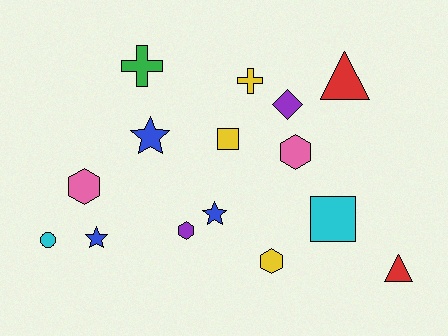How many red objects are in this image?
There are 2 red objects.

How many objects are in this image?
There are 15 objects.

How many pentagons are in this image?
There are no pentagons.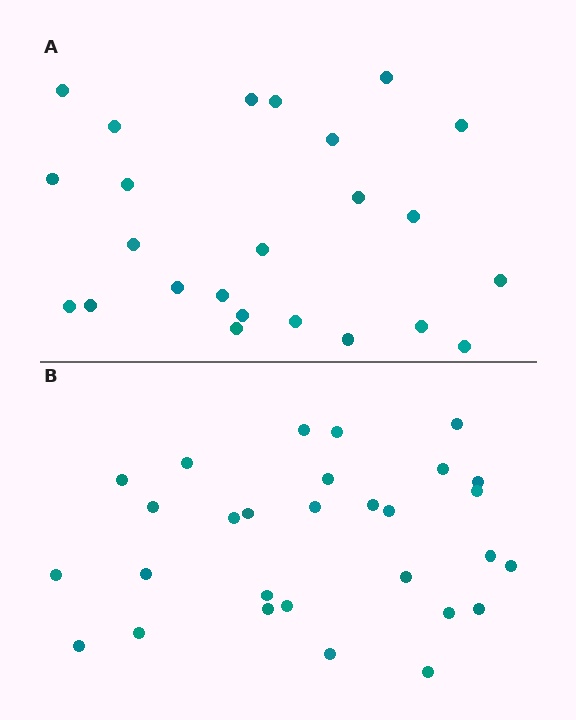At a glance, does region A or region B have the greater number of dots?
Region B (the bottom region) has more dots.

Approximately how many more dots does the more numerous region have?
Region B has about 5 more dots than region A.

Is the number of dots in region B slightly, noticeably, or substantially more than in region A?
Region B has only slightly more — the two regions are fairly close. The ratio is roughly 1.2 to 1.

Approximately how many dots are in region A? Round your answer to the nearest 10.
About 20 dots. (The exact count is 24, which rounds to 20.)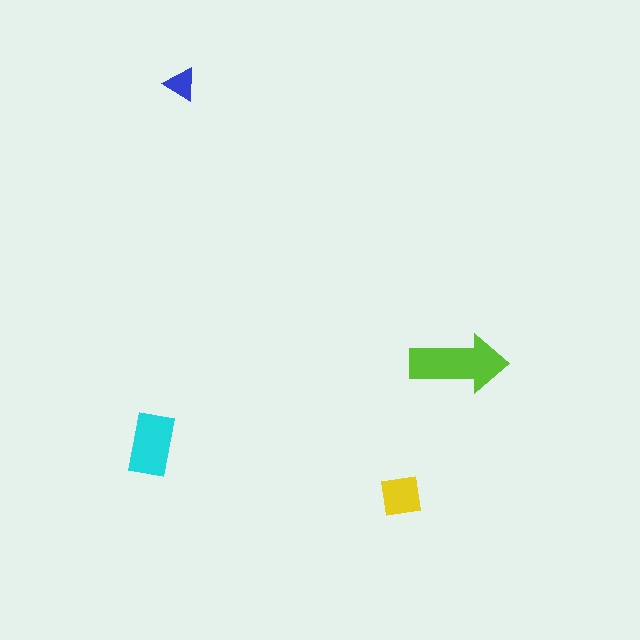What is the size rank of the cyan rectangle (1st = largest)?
2nd.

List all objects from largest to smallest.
The lime arrow, the cyan rectangle, the yellow square, the blue triangle.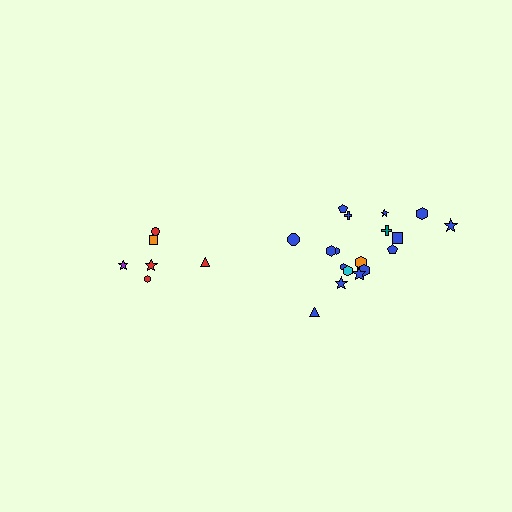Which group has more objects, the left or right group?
The right group.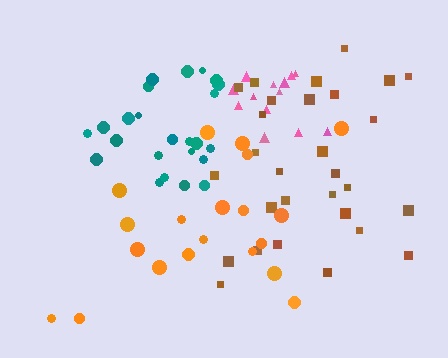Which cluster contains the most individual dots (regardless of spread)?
Brown (29).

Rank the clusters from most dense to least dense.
pink, teal, brown, orange.